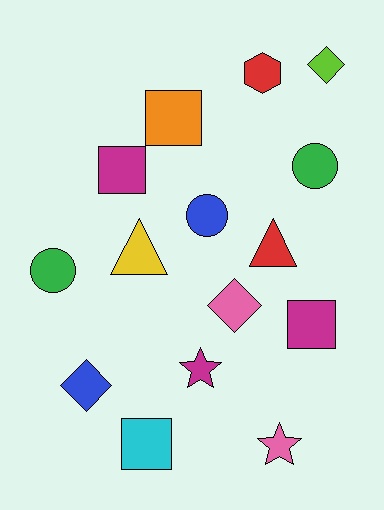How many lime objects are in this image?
There is 1 lime object.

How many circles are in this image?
There are 3 circles.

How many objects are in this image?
There are 15 objects.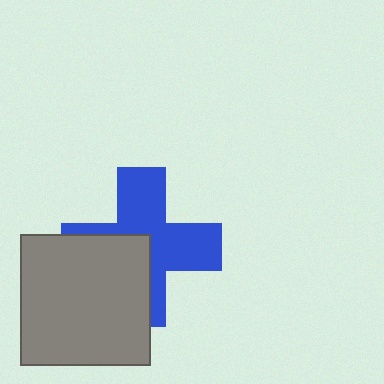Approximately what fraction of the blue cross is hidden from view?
Roughly 41% of the blue cross is hidden behind the gray square.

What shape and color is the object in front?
The object in front is a gray square.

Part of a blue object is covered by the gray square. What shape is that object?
It is a cross.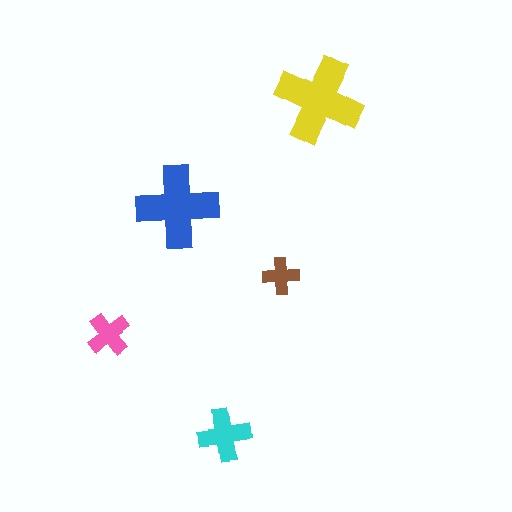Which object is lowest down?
The cyan cross is bottommost.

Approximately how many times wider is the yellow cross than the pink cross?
About 2 times wider.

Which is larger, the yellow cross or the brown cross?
The yellow one.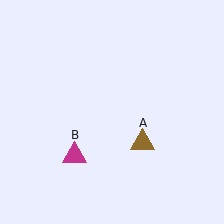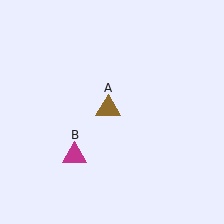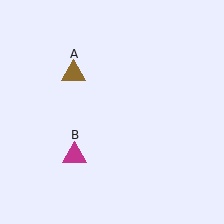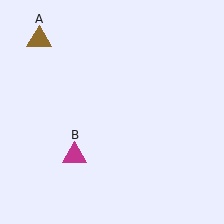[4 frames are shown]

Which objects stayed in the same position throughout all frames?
Magenta triangle (object B) remained stationary.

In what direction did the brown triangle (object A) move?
The brown triangle (object A) moved up and to the left.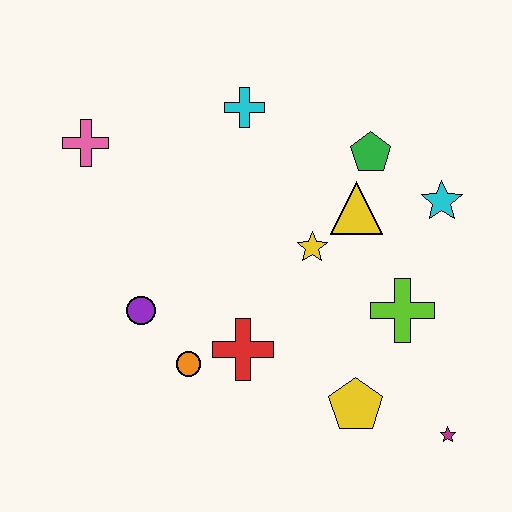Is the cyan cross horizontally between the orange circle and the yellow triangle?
Yes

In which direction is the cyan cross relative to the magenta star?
The cyan cross is above the magenta star.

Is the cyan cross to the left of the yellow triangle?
Yes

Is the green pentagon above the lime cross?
Yes